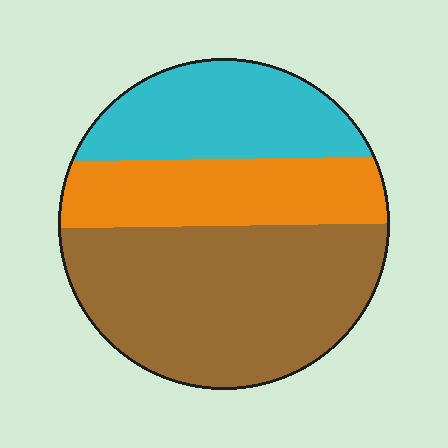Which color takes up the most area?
Brown, at roughly 50%.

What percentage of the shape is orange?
Orange takes up about one quarter (1/4) of the shape.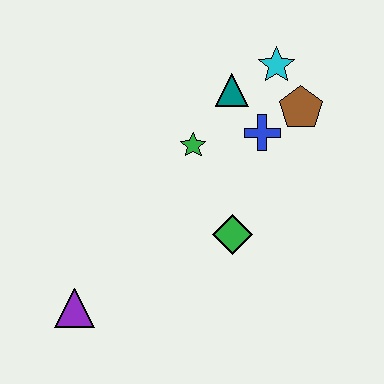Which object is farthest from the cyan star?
The purple triangle is farthest from the cyan star.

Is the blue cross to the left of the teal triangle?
No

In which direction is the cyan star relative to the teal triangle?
The cyan star is to the right of the teal triangle.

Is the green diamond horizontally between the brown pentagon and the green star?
Yes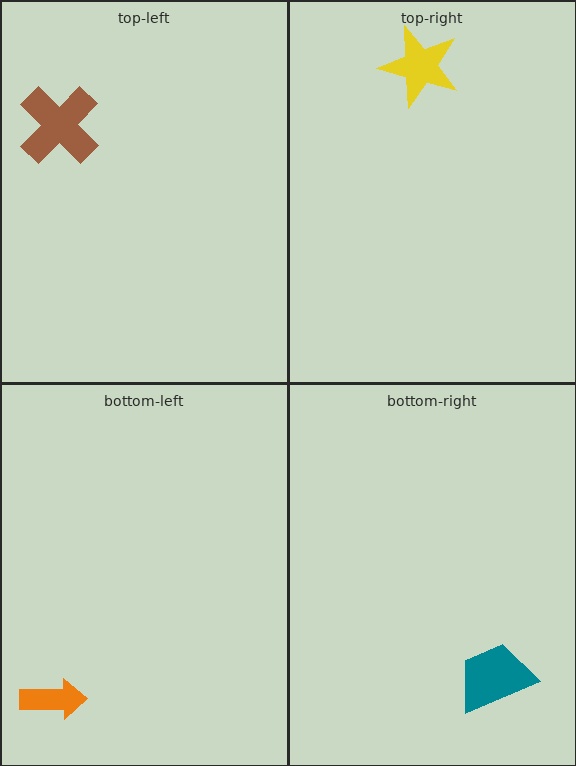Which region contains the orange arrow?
The bottom-left region.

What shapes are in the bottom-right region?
The teal trapezoid.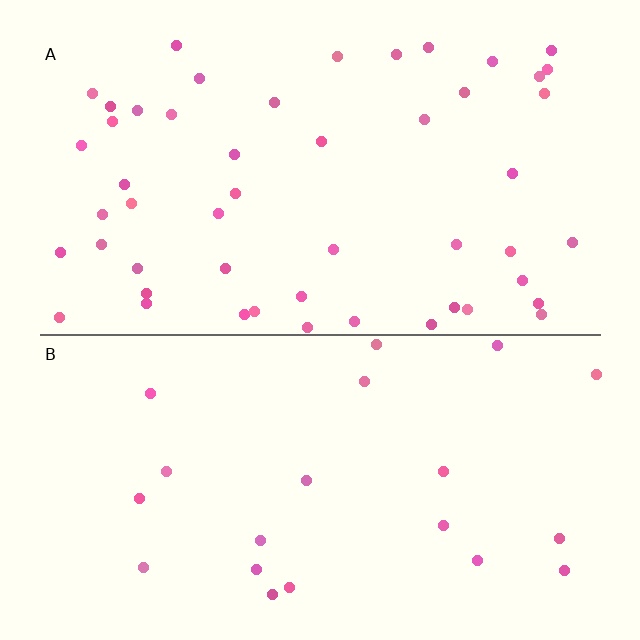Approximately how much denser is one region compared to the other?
Approximately 2.4× — region A over region B.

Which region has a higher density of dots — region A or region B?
A (the top).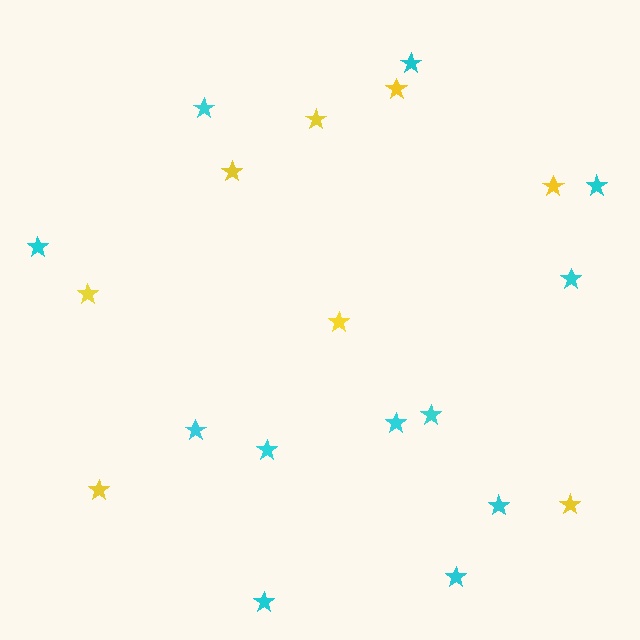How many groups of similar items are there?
There are 2 groups: one group of yellow stars (8) and one group of cyan stars (12).